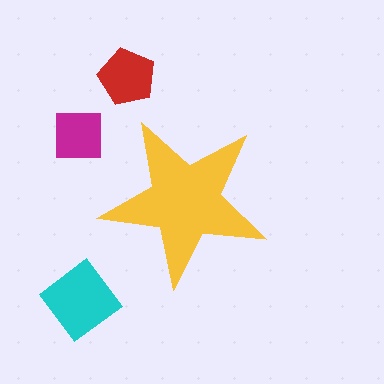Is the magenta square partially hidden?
No, the magenta square is fully visible.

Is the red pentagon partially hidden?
No, the red pentagon is fully visible.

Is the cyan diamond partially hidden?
No, the cyan diamond is fully visible.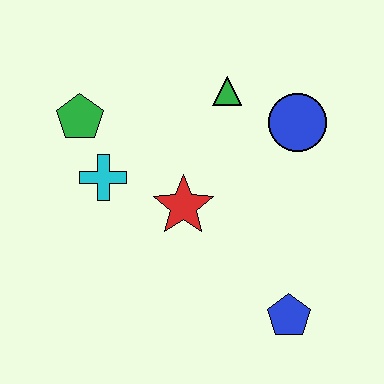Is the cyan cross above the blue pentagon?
Yes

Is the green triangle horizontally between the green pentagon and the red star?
No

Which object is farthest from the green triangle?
The blue pentagon is farthest from the green triangle.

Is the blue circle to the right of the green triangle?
Yes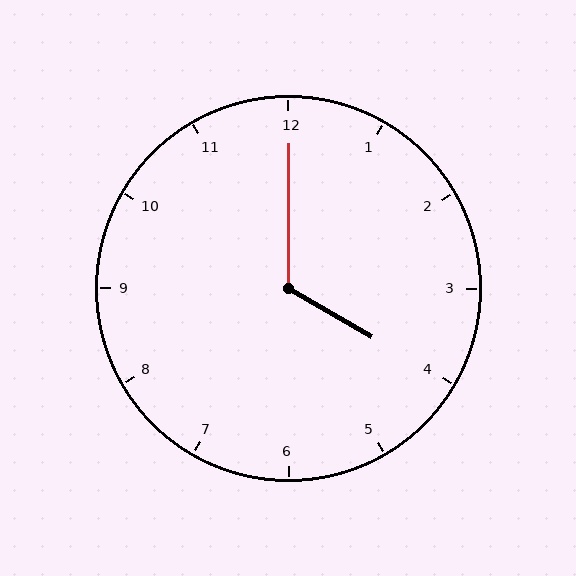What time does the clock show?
4:00.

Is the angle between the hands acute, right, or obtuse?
It is obtuse.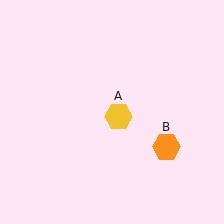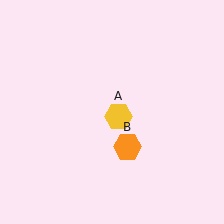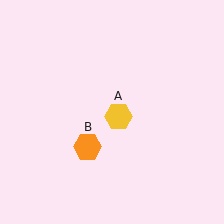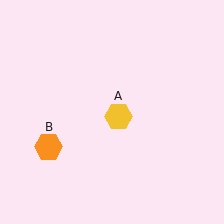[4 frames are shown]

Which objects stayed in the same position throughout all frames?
Yellow hexagon (object A) remained stationary.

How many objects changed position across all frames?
1 object changed position: orange hexagon (object B).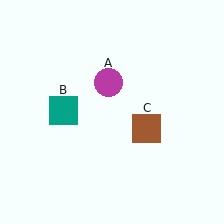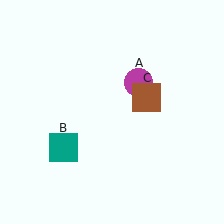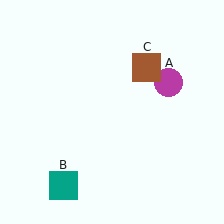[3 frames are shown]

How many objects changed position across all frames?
3 objects changed position: magenta circle (object A), teal square (object B), brown square (object C).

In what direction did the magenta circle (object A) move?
The magenta circle (object A) moved right.